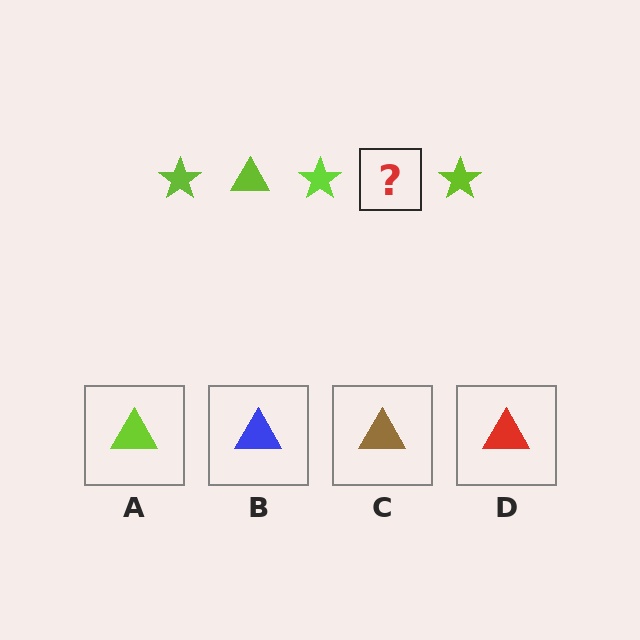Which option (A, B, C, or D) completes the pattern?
A.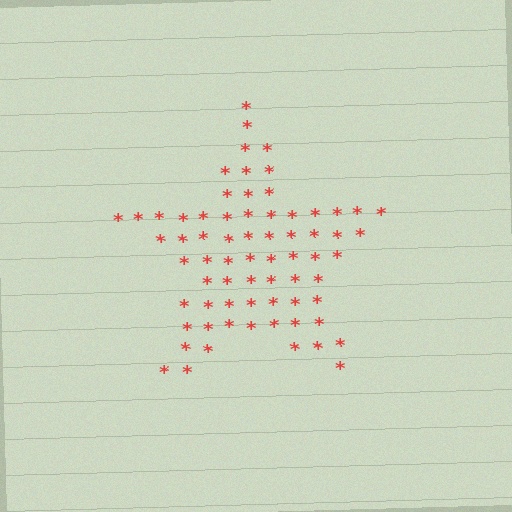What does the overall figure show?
The overall figure shows a star.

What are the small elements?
The small elements are asterisks.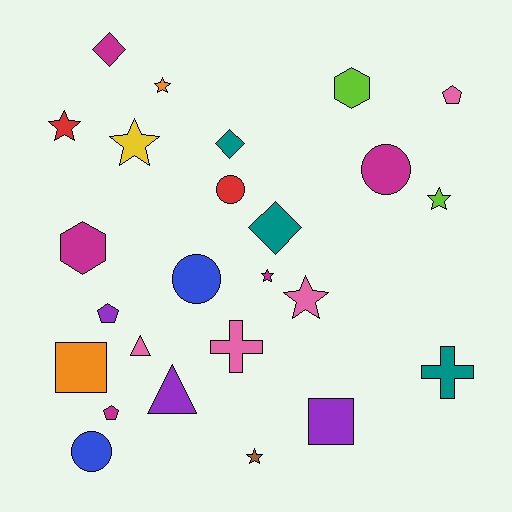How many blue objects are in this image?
There are 2 blue objects.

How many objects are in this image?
There are 25 objects.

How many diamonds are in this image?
There are 3 diamonds.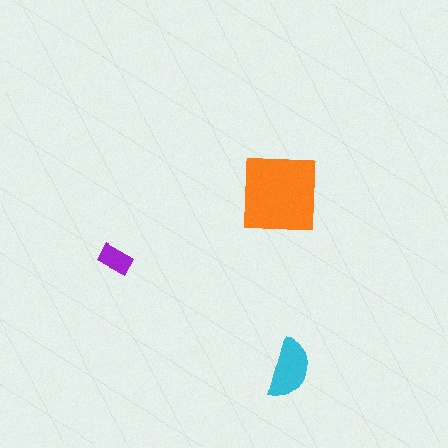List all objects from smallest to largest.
The purple rectangle, the cyan semicircle, the orange square.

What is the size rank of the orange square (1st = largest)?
1st.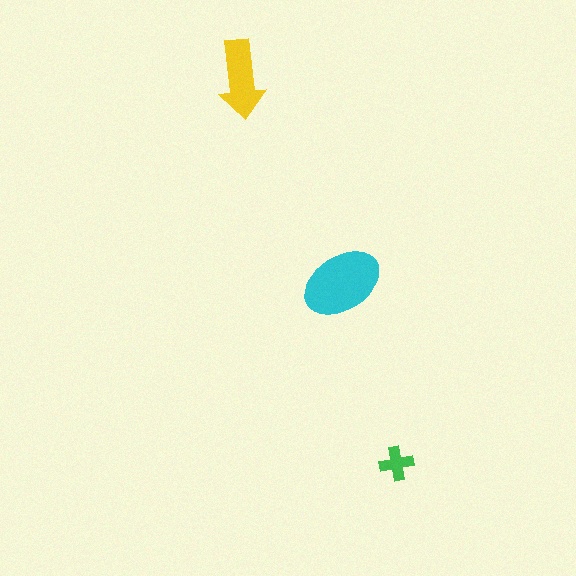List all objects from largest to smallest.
The cyan ellipse, the yellow arrow, the green cross.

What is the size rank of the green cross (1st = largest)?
3rd.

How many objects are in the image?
There are 3 objects in the image.